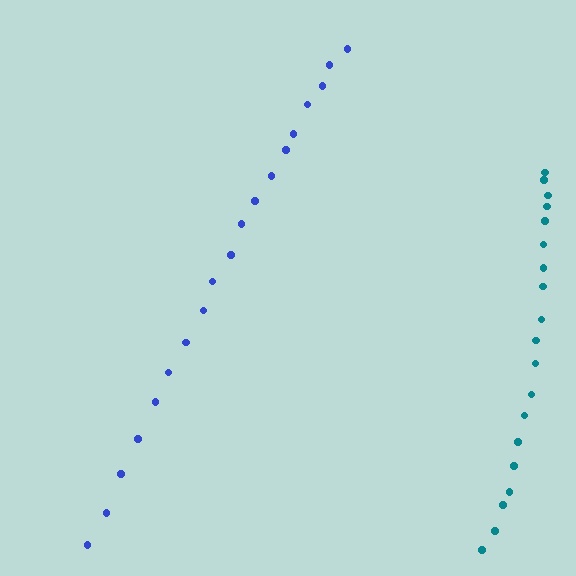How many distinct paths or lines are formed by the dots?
There are 2 distinct paths.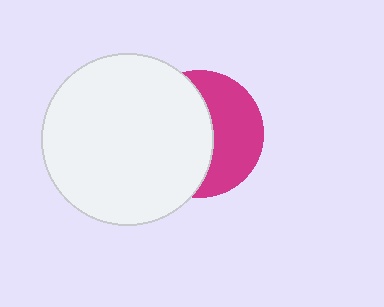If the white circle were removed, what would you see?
You would see the complete magenta circle.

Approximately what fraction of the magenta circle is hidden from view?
Roughly 55% of the magenta circle is hidden behind the white circle.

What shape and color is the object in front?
The object in front is a white circle.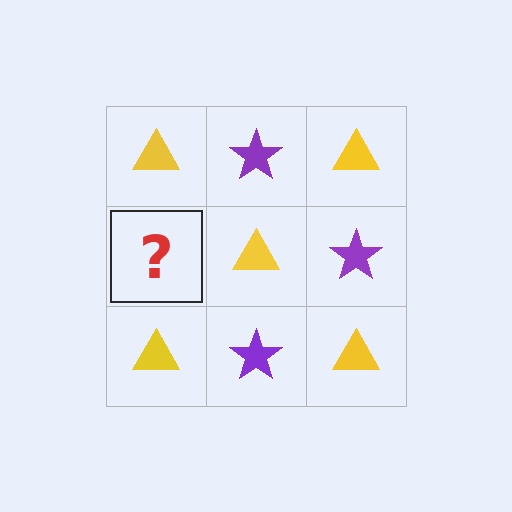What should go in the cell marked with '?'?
The missing cell should contain a purple star.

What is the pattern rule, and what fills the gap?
The rule is that it alternates yellow triangle and purple star in a checkerboard pattern. The gap should be filled with a purple star.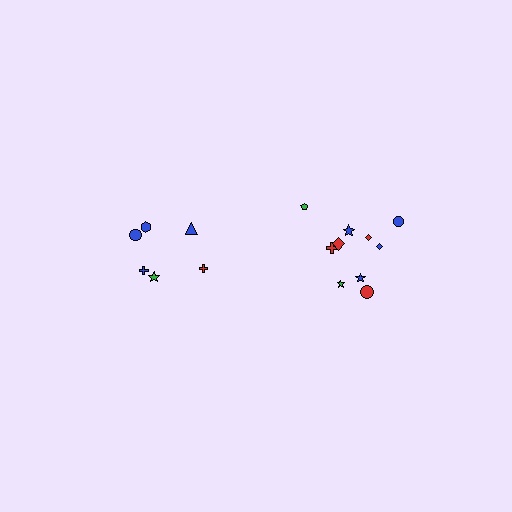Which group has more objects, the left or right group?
The right group.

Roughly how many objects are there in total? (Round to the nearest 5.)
Roughly 15 objects in total.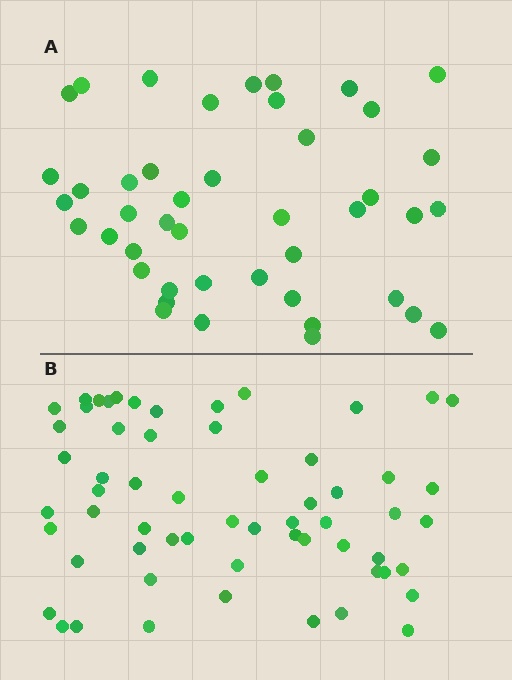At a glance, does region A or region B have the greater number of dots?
Region B (the bottom region) has more dots.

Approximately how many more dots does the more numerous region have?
Region B has approximately 15 more dots than region A.